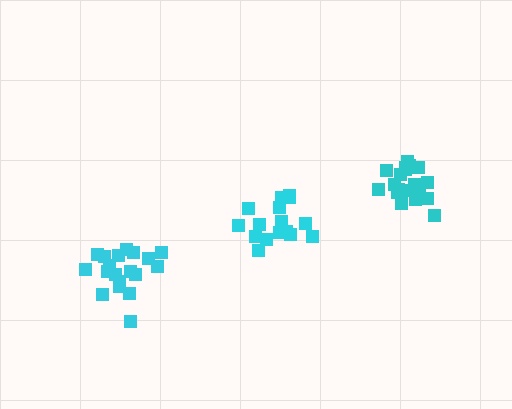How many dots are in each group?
Group 1: 19 dots, Group 2: 19 dots, Group 3: 16 dots (54 total).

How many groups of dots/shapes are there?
There are 3 groups.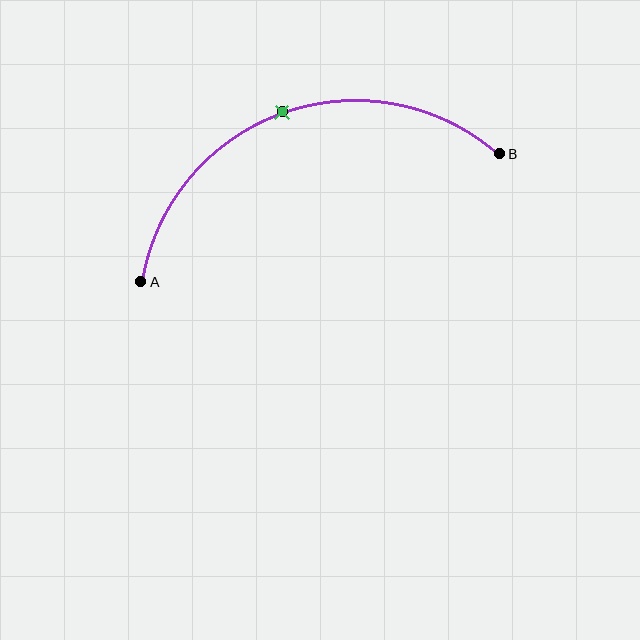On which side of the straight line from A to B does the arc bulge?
The arc bulges above the straight line connecting A and B.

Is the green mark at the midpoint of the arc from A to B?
Yes. The green mark lies on the arc at equal arc-length from both A and B — it is the arc midpoint.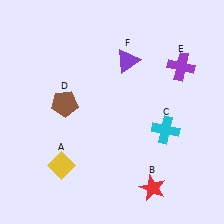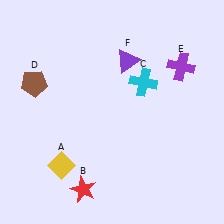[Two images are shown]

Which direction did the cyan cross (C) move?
The cyan cross (C) moved up.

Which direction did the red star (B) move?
The red star (B) moved left.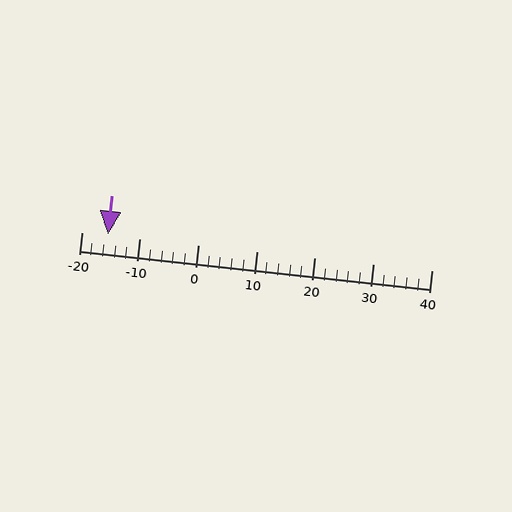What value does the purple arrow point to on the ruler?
The purple arrow points to approximately -15.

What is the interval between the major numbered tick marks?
The major tick marks are spaced 10 units apart.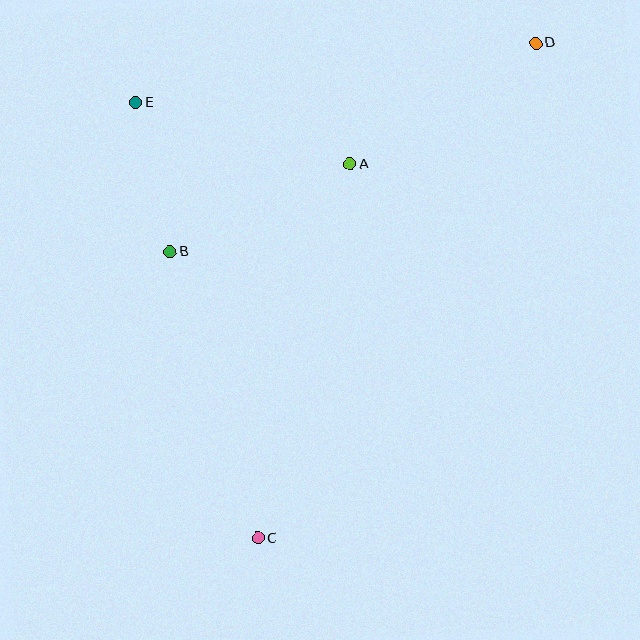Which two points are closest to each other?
Points B and E are closest to each other.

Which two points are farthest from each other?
Points C and D are farthest from each other.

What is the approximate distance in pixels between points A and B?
The distance between A and B is approximately 200 pixels.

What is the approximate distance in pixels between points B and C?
The distance between B and C is approximately 300 pixels.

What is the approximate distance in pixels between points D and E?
The distance between D and E is approximately 405 pixels.